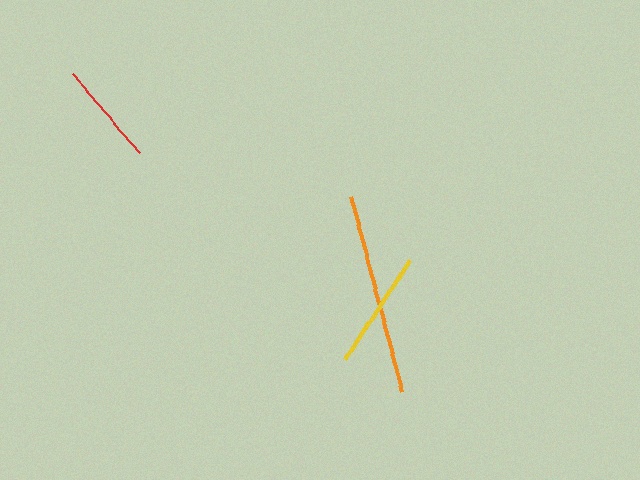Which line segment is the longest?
The orange line is the longest at approximately 200 pixels.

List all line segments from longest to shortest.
From longest to shortest: orange, yellow, red.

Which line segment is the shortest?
The red line is the shortest at approximately 103 pixels.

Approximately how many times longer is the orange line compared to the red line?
The orange line is approximately 1.9 times the length of the red line.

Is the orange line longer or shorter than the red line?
The orange line is longer than the red line.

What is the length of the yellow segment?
The yellow segment is approximately 118 pixels long.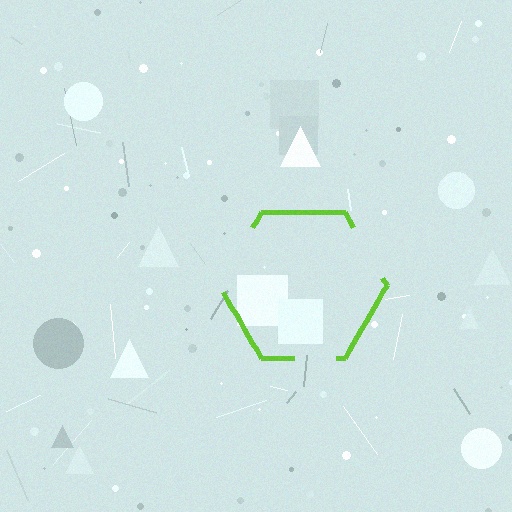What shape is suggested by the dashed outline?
The dashed outline suggests a hexagon.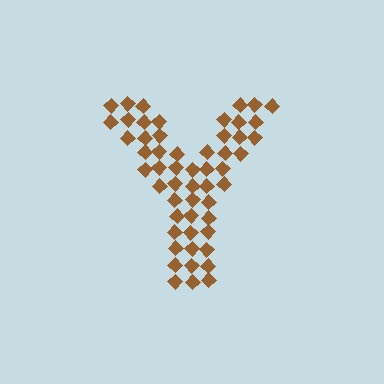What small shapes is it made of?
It is made of small diamonds.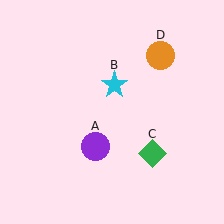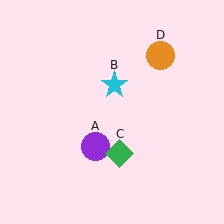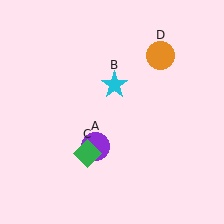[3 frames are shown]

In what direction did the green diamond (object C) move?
The green diamond (object C) moved left.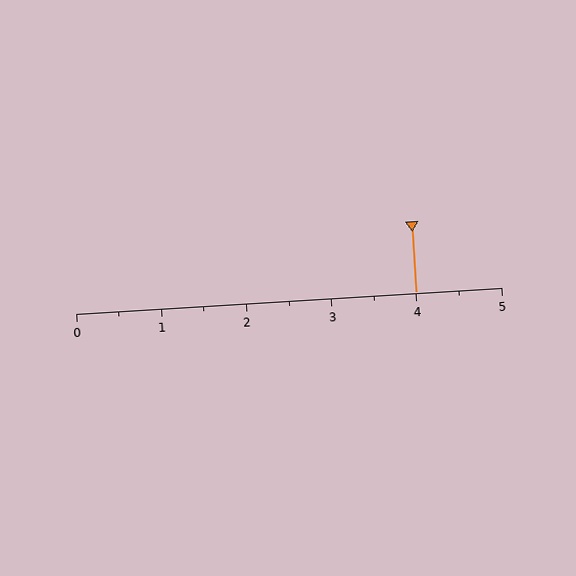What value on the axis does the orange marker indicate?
The marker indicates approximately 4.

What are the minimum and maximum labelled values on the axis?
The axis runs from 0 to 5.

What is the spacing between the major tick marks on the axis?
The major ticks are spaced 1 apart.